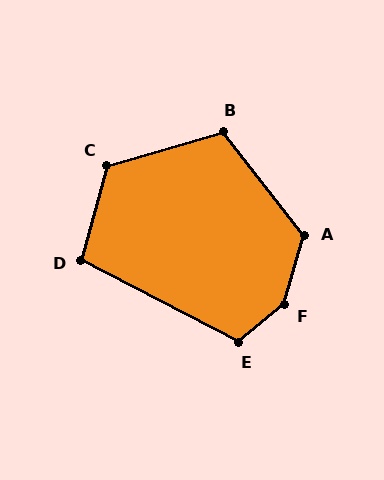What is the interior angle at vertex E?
Approximately 113 degrees (obtuse).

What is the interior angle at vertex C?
Approximately 122 degrees (obtuse).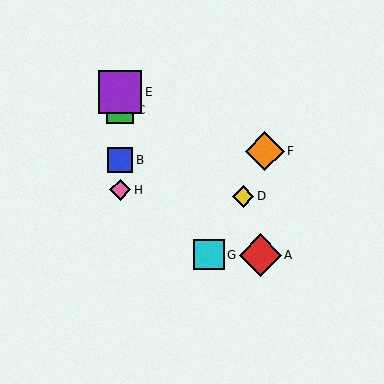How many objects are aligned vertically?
4 objects (B, C, E, H) are aligned vertically.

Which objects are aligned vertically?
Objects B, C, E, H are aligned vertically.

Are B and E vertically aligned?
Yes, both are at x≈120.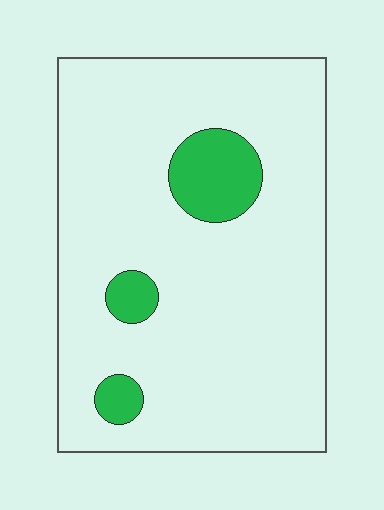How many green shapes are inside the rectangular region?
3.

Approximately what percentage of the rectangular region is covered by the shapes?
Approximately 10%.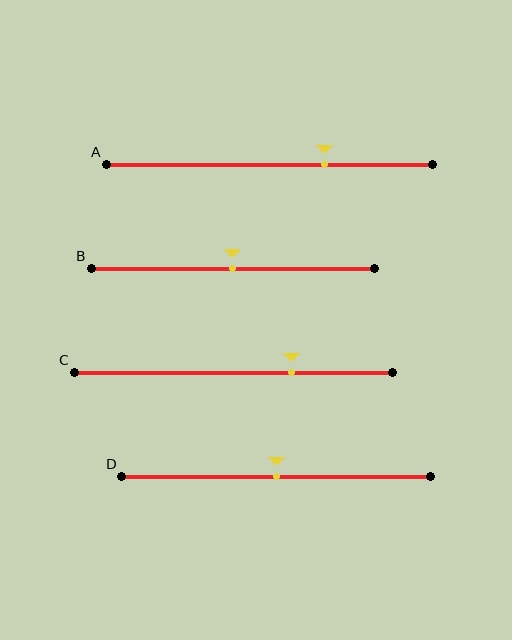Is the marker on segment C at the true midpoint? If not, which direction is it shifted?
No, the marker on segment C is shifted to the right by about 18% of the segment length.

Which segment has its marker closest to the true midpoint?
Segment B has its marker closest to the true midpoint.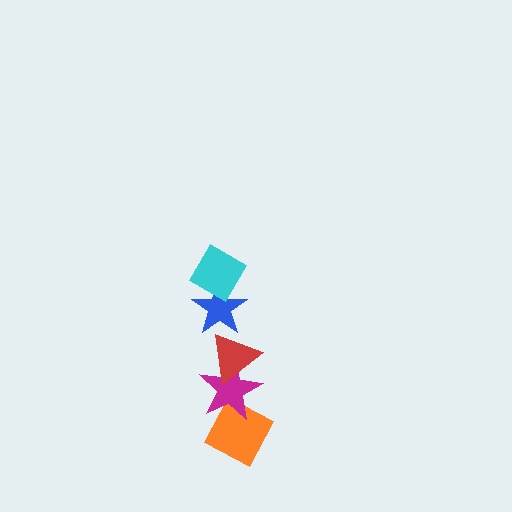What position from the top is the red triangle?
The red triangle is 3rd from the top.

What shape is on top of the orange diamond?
The magenta star is on top of the orange diamond.